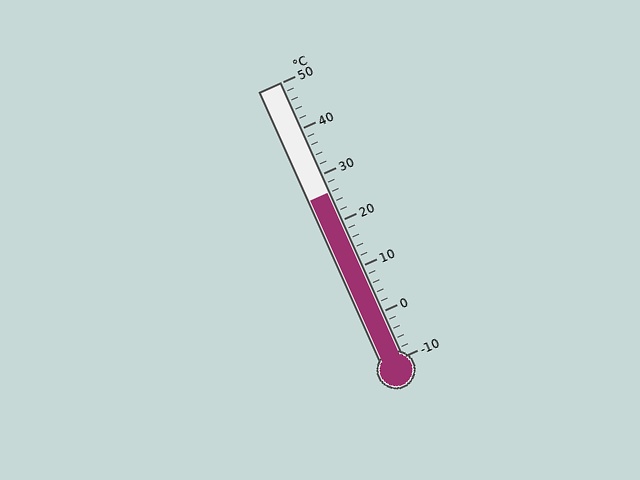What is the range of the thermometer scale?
The thermometer scale ranges from -10°C to 50°C.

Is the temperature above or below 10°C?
The temperature is above 10°C.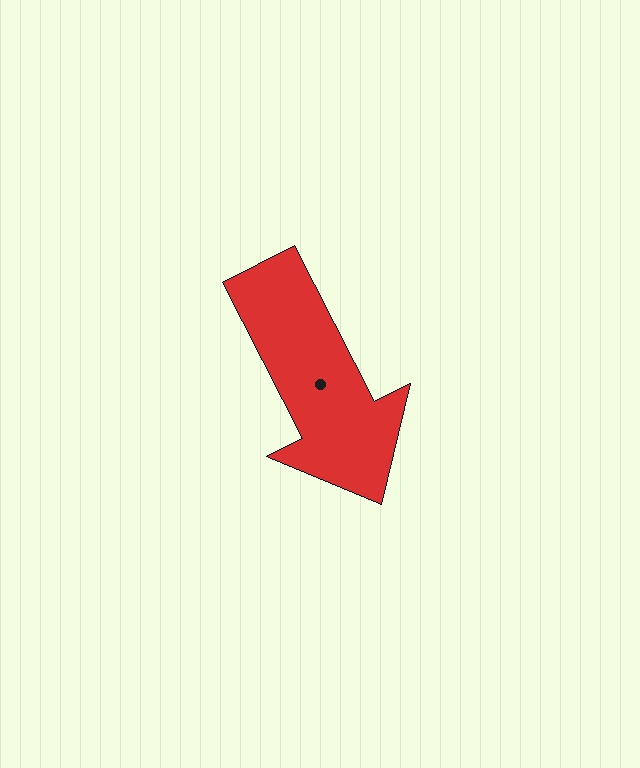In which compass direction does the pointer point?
Southeast.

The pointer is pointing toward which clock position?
Roughly 5 o'clock.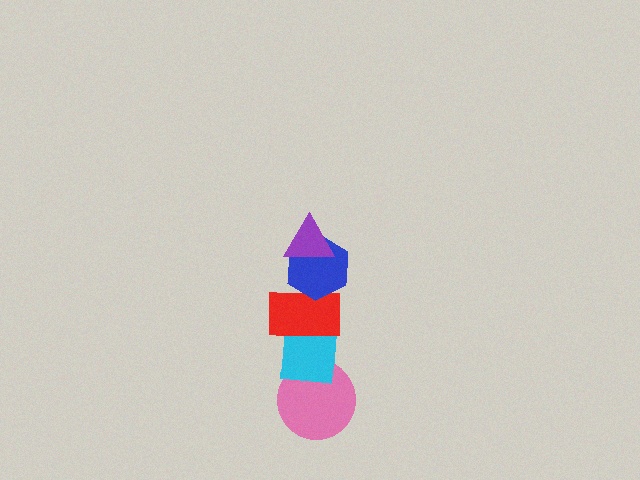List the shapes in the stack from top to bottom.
From top to bottom: the purple triangle, the blue hexagon, the red rectangle, the cyan square, the pink circle.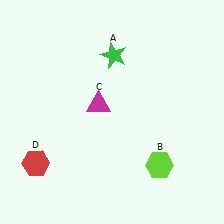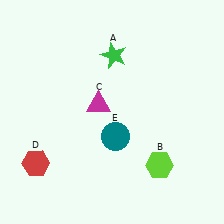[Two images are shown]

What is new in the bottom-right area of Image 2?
A teal circle (E) was added in the bottom-right area of Image 2.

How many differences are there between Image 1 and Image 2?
There is 1 difference between the two images.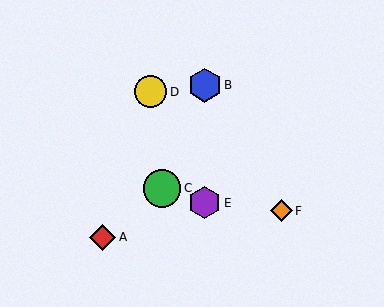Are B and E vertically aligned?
Yes, both are at x≈205.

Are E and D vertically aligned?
No, E is at x≈205 and D is at x≈151.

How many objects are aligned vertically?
2 objects (B, E) are aligned vertically.